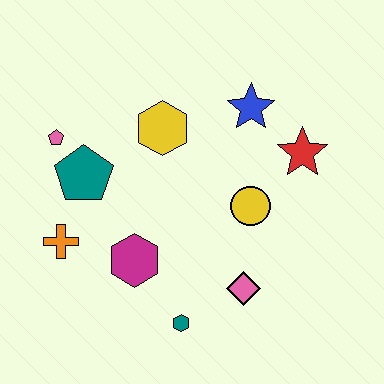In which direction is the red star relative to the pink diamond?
The red star is above the pink diamond.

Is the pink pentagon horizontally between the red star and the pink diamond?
No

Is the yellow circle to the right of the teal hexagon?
Yes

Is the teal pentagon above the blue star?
No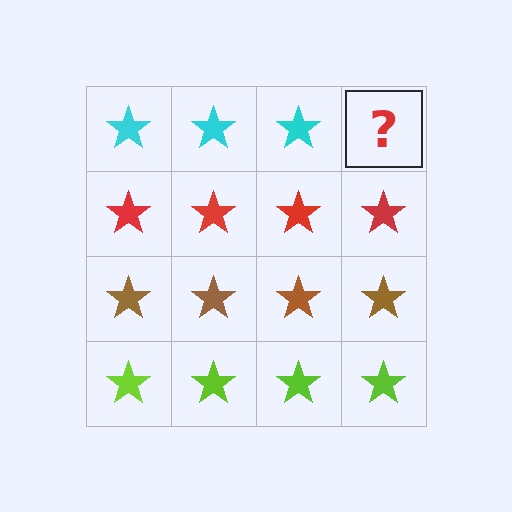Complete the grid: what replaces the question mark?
The question mark should be replaced with a cyan star.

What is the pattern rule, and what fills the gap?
The rule is that each row has a consistent color. The gap should be filled with a cyan star.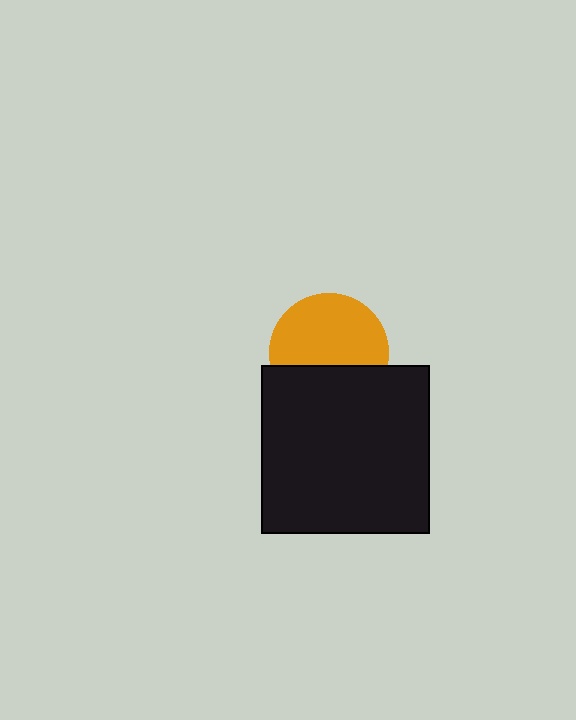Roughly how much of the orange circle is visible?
About half of it is visible (roughly 63%).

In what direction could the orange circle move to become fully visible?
The orange circle could move up. That would shift it out from behind the black square entirely.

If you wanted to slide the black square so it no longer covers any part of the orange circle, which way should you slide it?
Slide it down — that is the most direct way to separate the two shapes.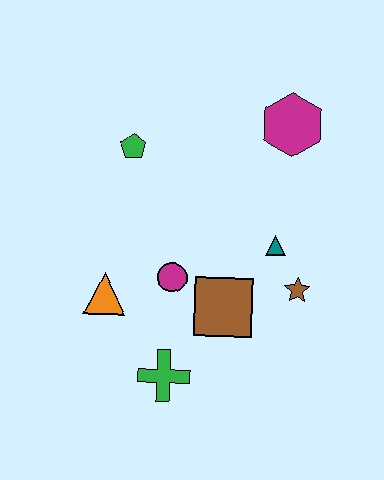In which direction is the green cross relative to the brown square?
The green cross is below the brown square.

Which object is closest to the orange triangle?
The magenta circle is closest to the orange triangle.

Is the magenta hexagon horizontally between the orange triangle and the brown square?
No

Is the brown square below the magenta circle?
Yes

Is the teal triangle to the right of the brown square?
Yes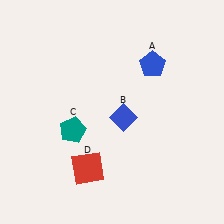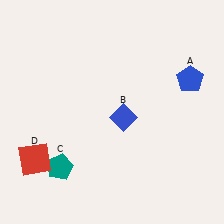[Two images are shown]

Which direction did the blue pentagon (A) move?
The blue pentagon (A) moved right.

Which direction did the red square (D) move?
The red square (D) moved left.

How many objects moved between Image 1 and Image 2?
3 objects moved between the two images.